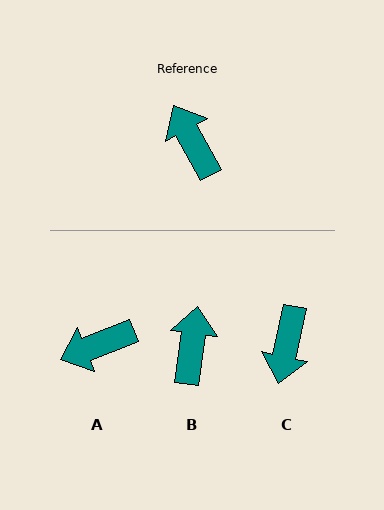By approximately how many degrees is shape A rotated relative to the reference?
Approximately 83 degrees counter-clockwise.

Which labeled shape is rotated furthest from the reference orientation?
C, about 140 degrees away.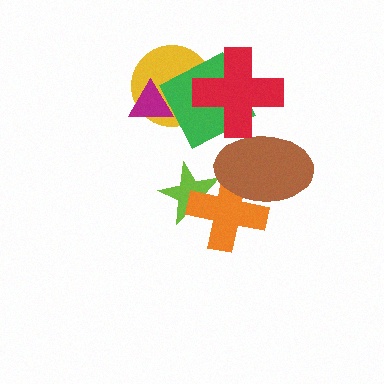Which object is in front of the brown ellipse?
The red cross is in front of the brown ellipse.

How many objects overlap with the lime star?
1 object overlaps with the lime star.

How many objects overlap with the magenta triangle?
1 object overlaps with the magenta triangle.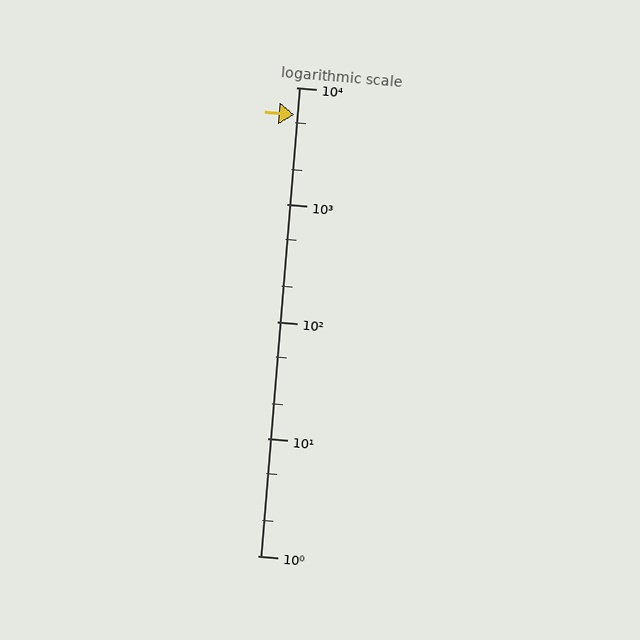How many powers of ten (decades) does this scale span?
The scale spans 4 decades, from 1 to 10000.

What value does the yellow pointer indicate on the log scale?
The pointer indicates approximately 5800.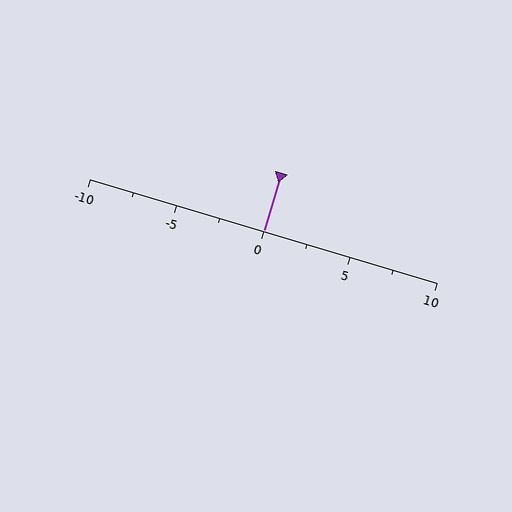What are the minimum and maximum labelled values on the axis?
The axis runs from -10 to 10.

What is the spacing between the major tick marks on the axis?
The major ticks are spaced 5 apart.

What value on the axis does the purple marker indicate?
The marker indicates approximately 0.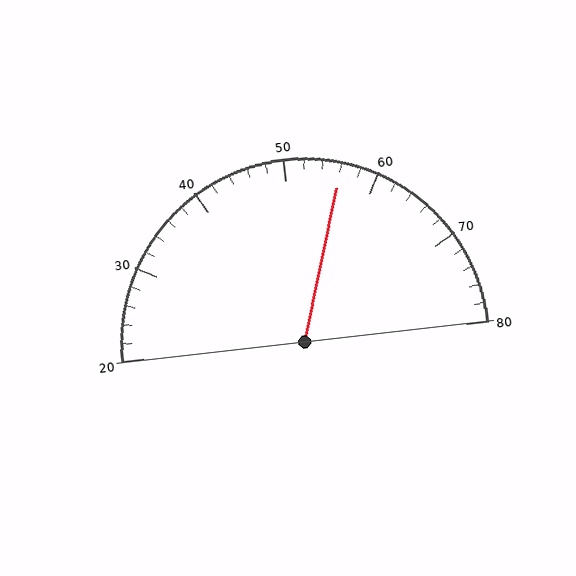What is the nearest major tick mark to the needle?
The nearest major tick mark is 60.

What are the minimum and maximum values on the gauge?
The gauge ranges from 20 to 80.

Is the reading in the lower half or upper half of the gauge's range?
The reading is in the upper half of the range (20 to 80).